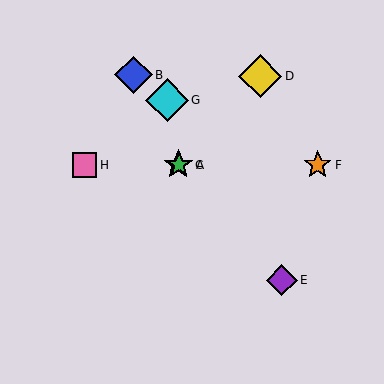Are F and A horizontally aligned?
Yes, both are at y≈165.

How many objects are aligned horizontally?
4 objects (A, C, F, H) are aligned horizontally.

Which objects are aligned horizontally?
Objects A, C, F, H are aligned horizontally.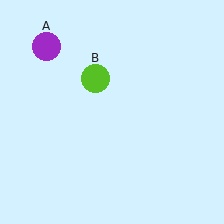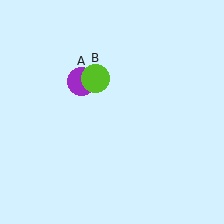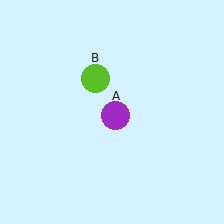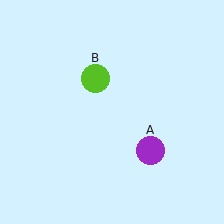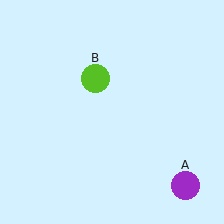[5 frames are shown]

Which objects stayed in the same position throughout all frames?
Lime circle (object B) remained stationary.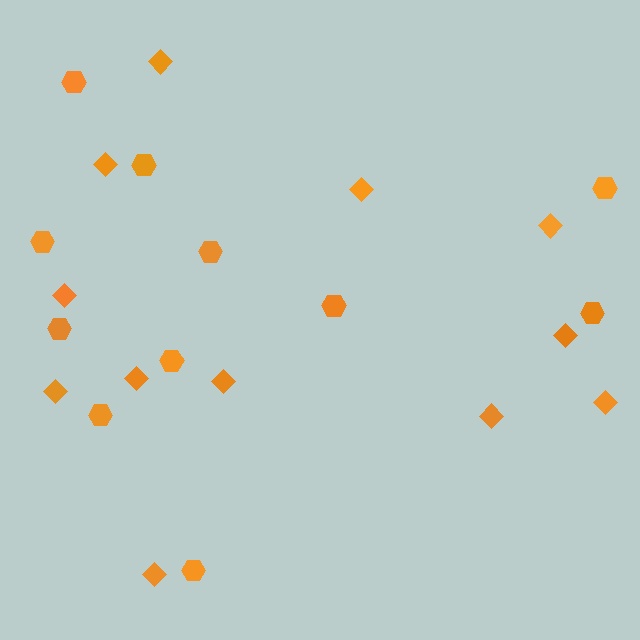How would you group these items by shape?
There are 2 groups: one group of diamonds (12) and one group of hexagons (11).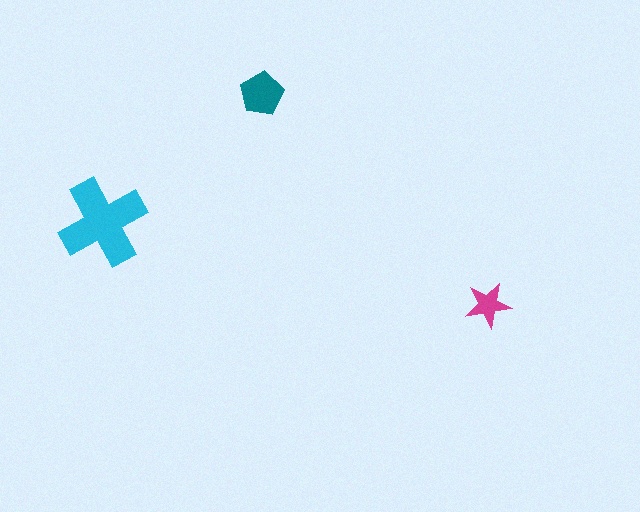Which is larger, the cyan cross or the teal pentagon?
The cyan cross.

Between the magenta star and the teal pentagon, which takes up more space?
The teal pentagon.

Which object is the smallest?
The magenta star.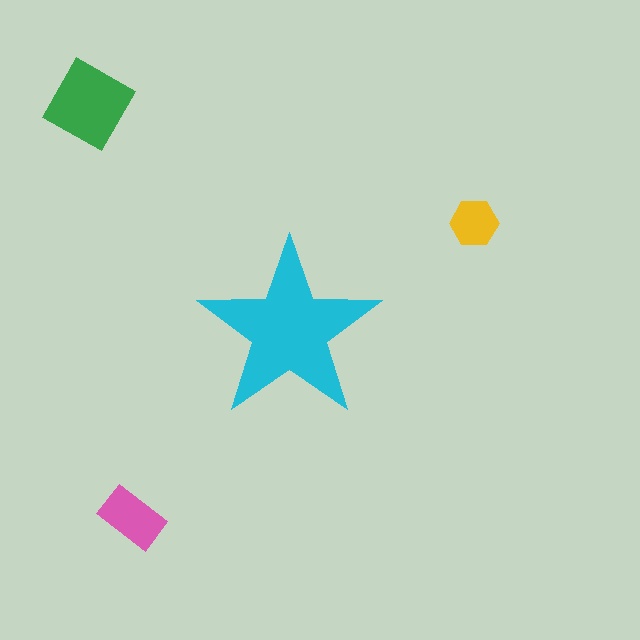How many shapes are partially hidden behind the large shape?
0 shapes are partially hidden.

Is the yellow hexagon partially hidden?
No, the yellow hexagon is fully visible.